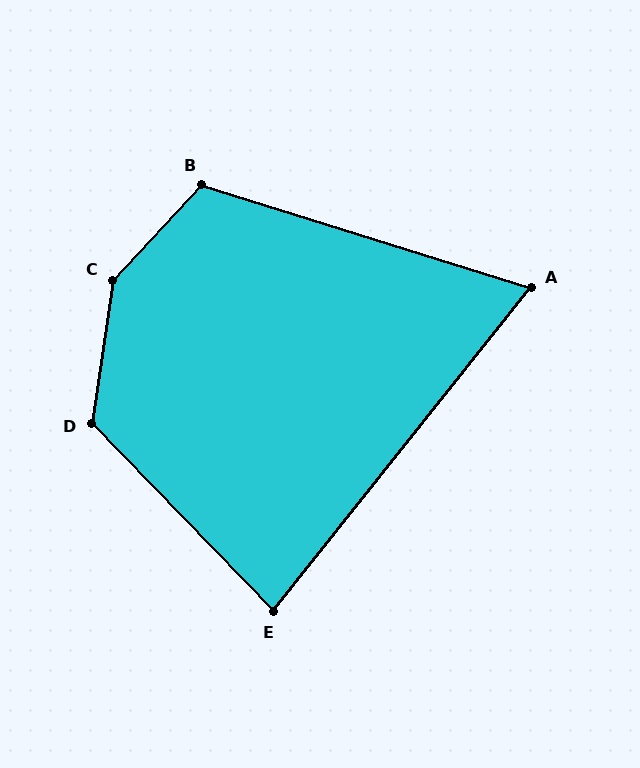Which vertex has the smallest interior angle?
A, at approximately 69 degrees.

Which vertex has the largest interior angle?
C, at approximately 146 degrees.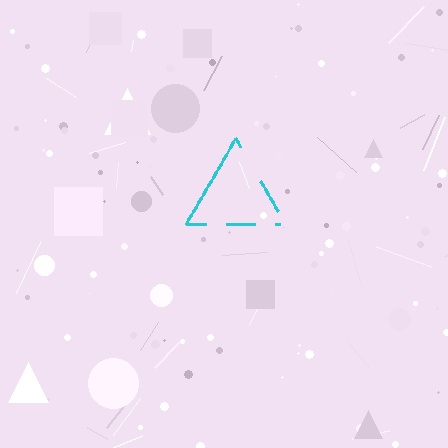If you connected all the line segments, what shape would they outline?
They would outline a triangle.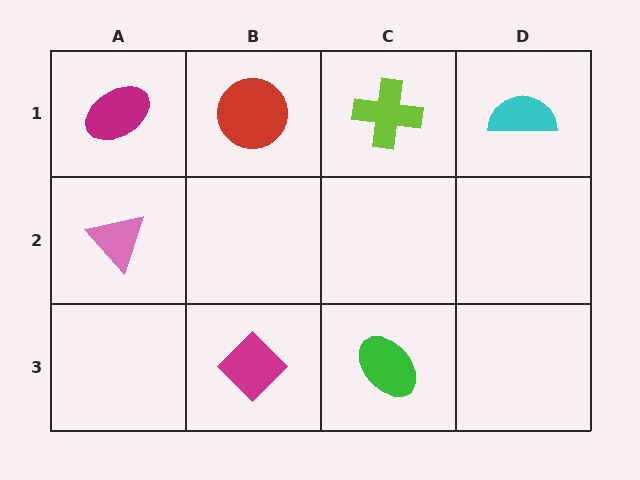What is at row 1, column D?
A cyan semicircle.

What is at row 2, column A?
A pink triangle.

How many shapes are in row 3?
2 shapes.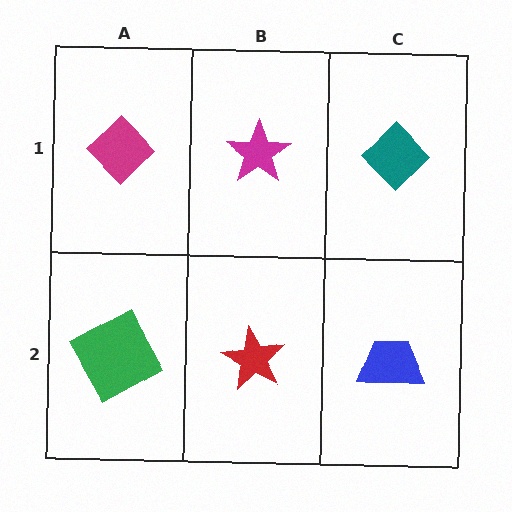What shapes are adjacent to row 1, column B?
A red star (row 2, column B), a magenta diamond (row 1, column A), a teal diamond (row 1, column C).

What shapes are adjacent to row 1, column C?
A blue trapezoid (row 2, column C), a magenta star (row 1, column B).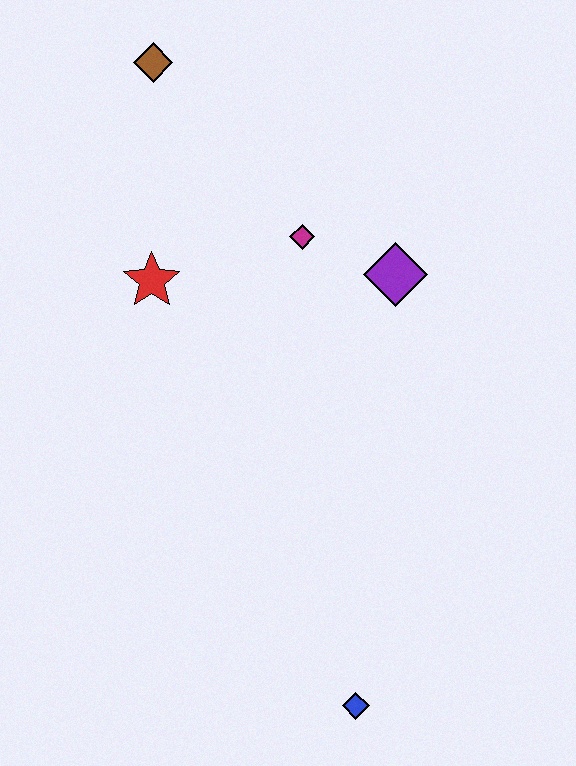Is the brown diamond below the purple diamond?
No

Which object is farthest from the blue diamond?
The brown diamond is farthest from the blue diamond.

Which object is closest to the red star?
The magenta diamond is closest to the red star.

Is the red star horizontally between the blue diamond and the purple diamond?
No